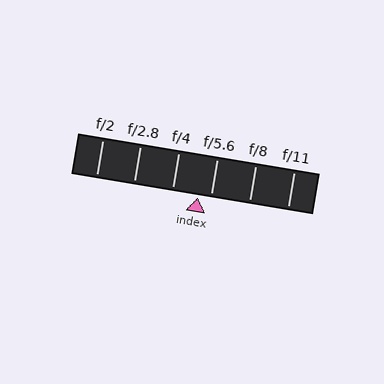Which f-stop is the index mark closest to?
The index mark is closest to f/5.6.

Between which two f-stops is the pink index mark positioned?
The index mark is between f/4 and f/5.6.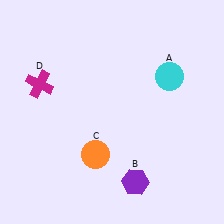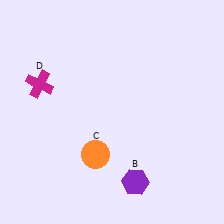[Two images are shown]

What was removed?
The cyan circle (A) was removed in Image 2.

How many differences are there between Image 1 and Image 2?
There is 1 difference between the two images.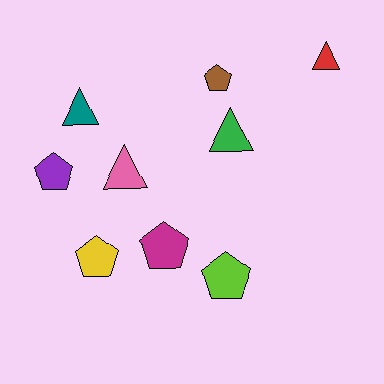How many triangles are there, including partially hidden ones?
There are 4 triangles.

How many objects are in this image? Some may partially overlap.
There are 9 objects.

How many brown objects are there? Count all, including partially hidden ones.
There is 1 brown object.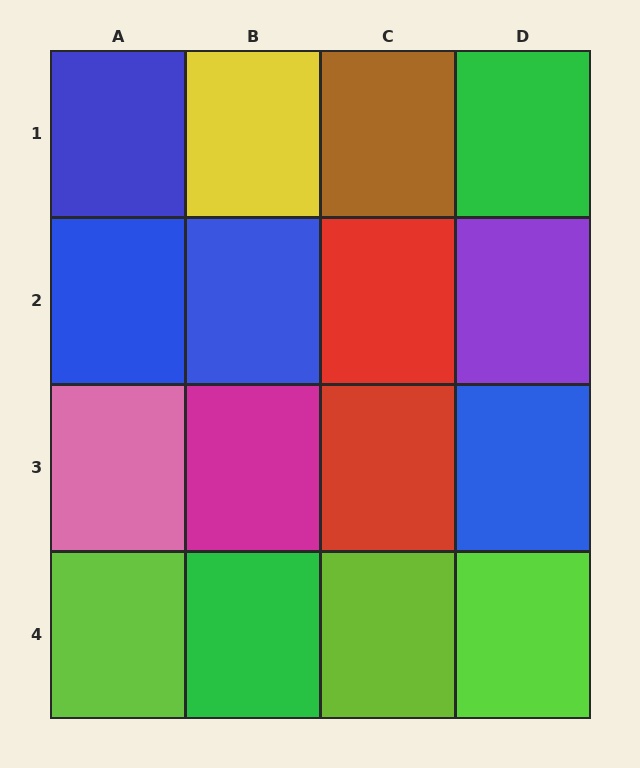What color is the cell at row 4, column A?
Lime.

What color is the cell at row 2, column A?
Blue.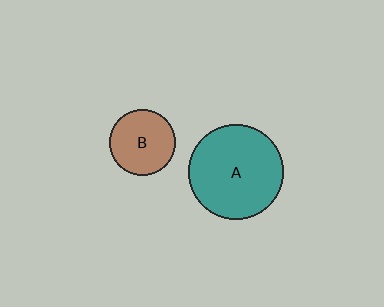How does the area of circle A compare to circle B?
Approximately 2.1 times.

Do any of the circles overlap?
No, none of the circles overlap.